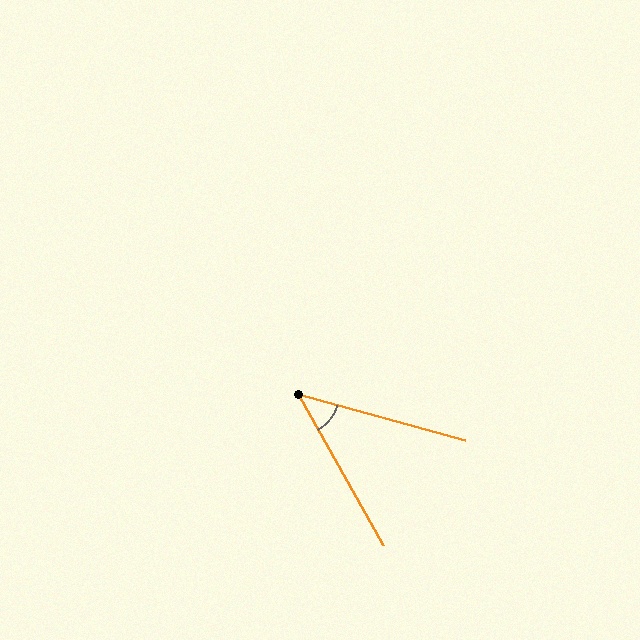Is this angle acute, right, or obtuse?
It is acute.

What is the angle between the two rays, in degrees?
Approximately 45 degrees.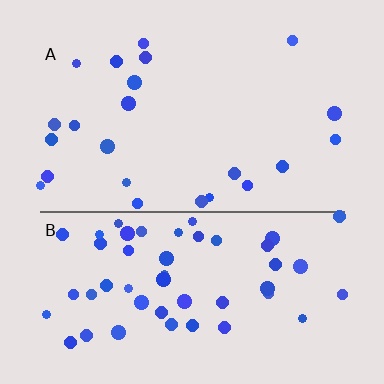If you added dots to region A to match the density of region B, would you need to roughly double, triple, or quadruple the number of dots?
Approximately double.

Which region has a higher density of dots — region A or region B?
B (the bottom).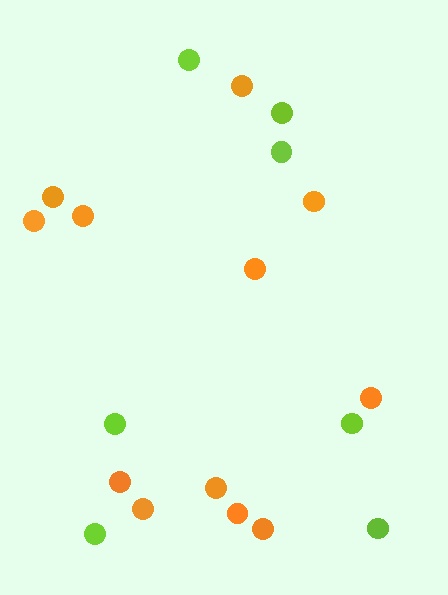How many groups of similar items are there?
There are 2 groups: one group of lime circles (7) and one group of orange circles (12).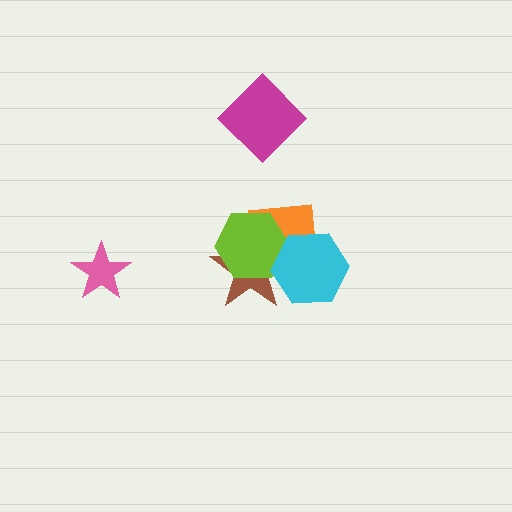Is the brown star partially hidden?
Yes, it is partially covered by another shape.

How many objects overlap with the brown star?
3 objects overlap with the brown star.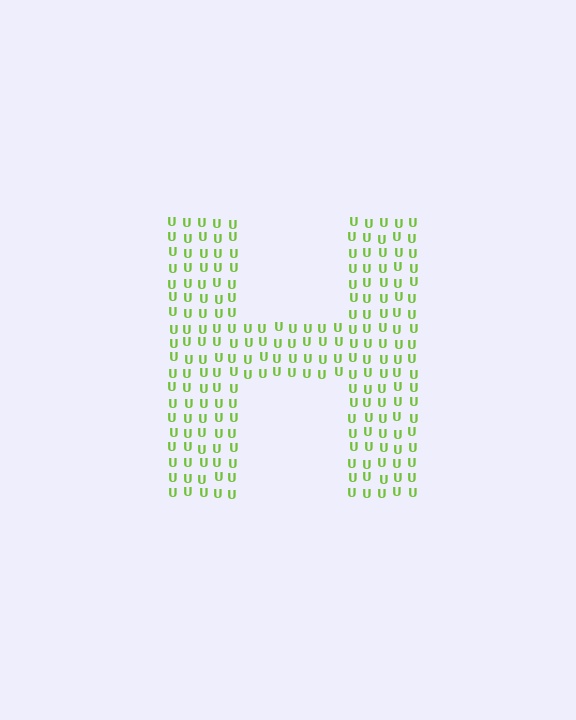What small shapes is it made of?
It is made of small letter U's.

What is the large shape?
The large shape is the letter H.